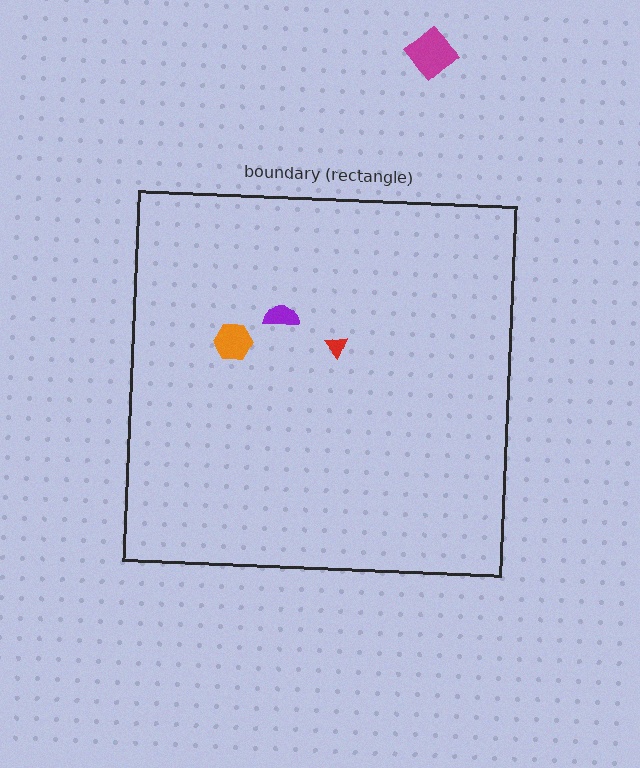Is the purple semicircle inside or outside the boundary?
Inside.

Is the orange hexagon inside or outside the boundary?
Inside.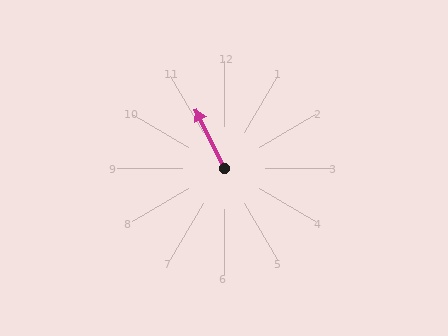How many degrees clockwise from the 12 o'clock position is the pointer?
Approximately 334 degrees.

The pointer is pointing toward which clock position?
Roughly 11 o'clock.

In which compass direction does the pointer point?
Northwest.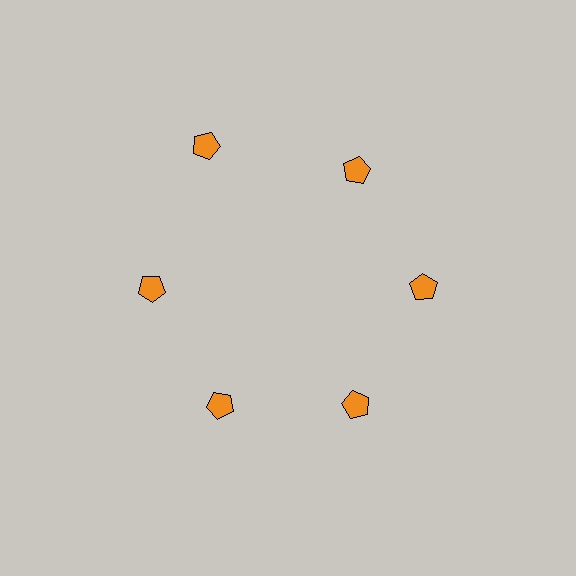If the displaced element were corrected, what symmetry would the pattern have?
It would have 6-fold rotational symmetry — the pattern would map onto itself every 60 degrees.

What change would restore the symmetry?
The symmetry would be restored by moving it inward, back onto the ring so that all 6 pentagons sit at equal angles and equal distance from the center.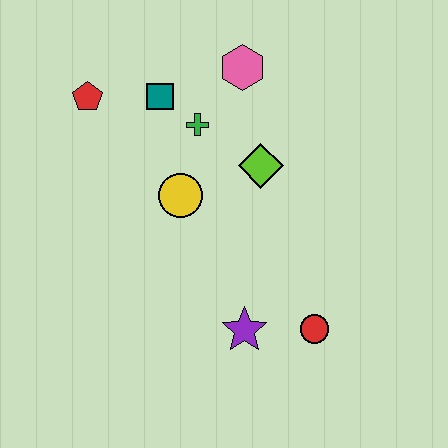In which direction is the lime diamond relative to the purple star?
The lime diamond is above the purple star.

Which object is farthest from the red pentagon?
The red circle is farthest from the red pentagon.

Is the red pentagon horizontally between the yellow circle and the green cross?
No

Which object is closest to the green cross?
The teal square is closest to the green cross.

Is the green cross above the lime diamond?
Yes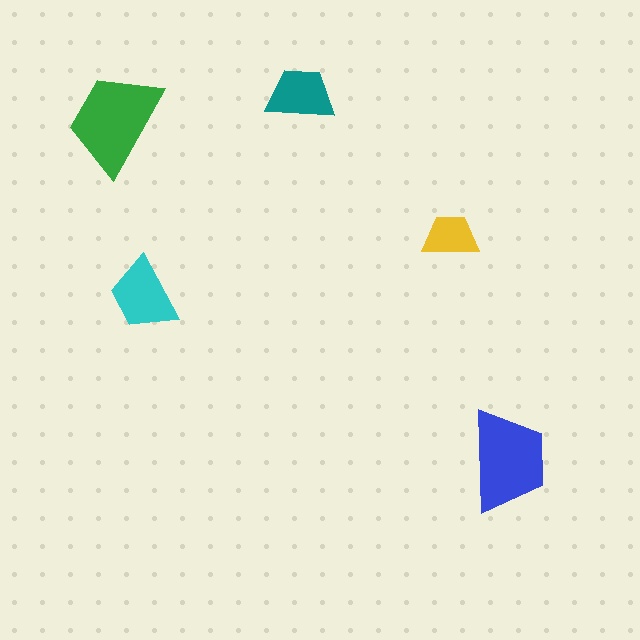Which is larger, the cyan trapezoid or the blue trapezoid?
The blue one.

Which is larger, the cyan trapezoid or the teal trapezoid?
The cyan one.